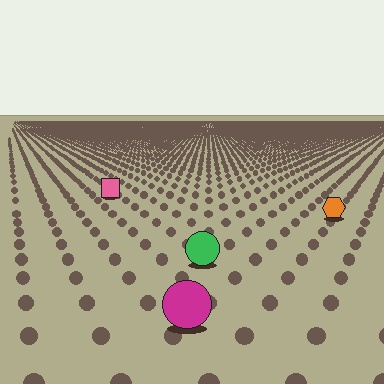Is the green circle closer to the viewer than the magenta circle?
No. The magenta circle is closer — you can tell from the texture gradient: the ground texture is coarser near it.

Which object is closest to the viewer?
The magenta circle is closest. The texture marks near it are larger and more spread out.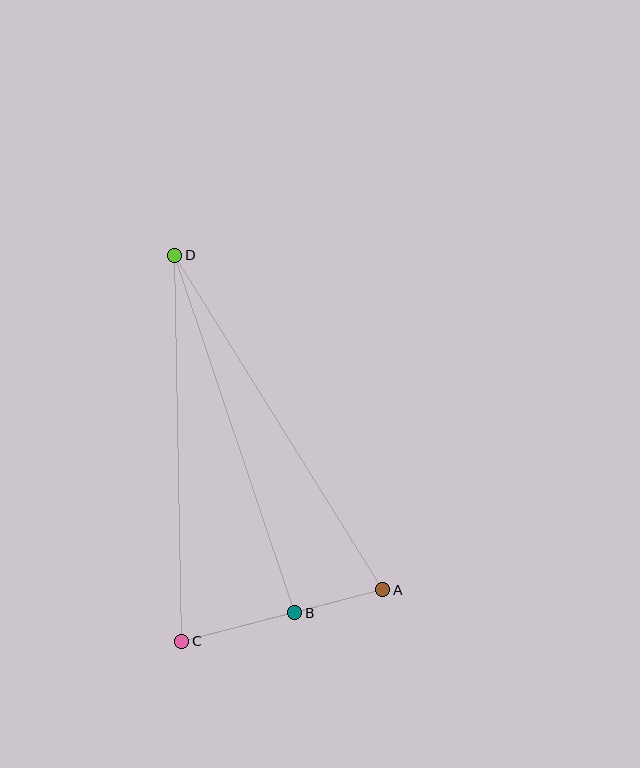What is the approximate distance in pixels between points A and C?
The distance between A and C is approximately 208 pixels.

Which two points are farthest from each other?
Points A and D are farthest from each other.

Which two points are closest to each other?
Points A and B are closest to each other.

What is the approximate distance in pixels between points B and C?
The distance between B and C is approximately 117 pixels.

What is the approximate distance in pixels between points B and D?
The distance between B and D is approximately 377 pixels.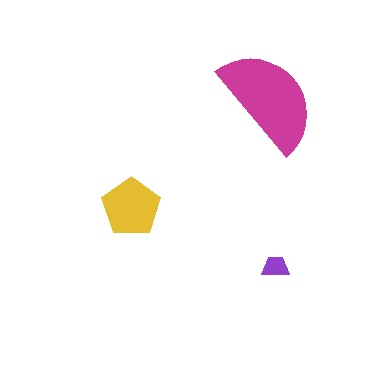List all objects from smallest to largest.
The purple trapezoid, the yellow pentagon, the magenta semicircle.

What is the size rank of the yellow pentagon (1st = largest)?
2nd.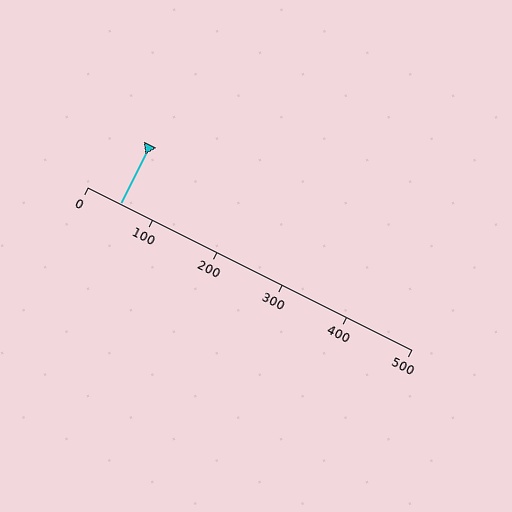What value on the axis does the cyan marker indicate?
The marker indicates approximately 50.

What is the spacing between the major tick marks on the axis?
The major ticks are spaced 100 apart.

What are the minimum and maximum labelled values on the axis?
The axis runs from 0 to 500.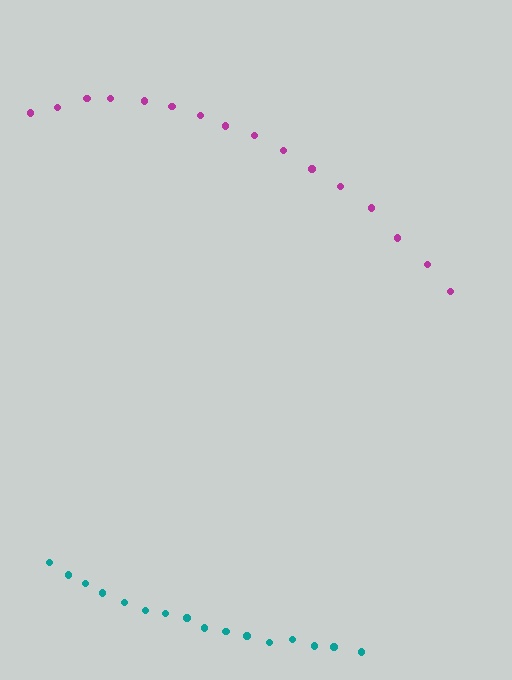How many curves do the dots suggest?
There are 2 distinct paths.